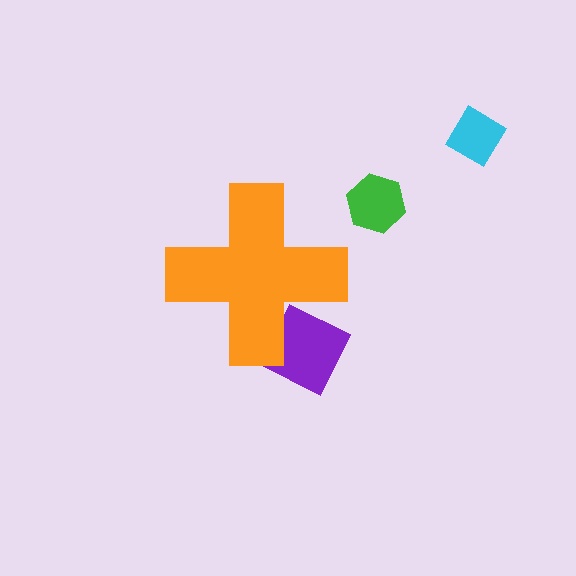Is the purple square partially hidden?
Yes, the purple square is partially hidden behind the orange cross.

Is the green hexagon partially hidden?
No, the green hexagon is fully visible.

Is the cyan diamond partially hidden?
No, the cyan diamond is fully visible.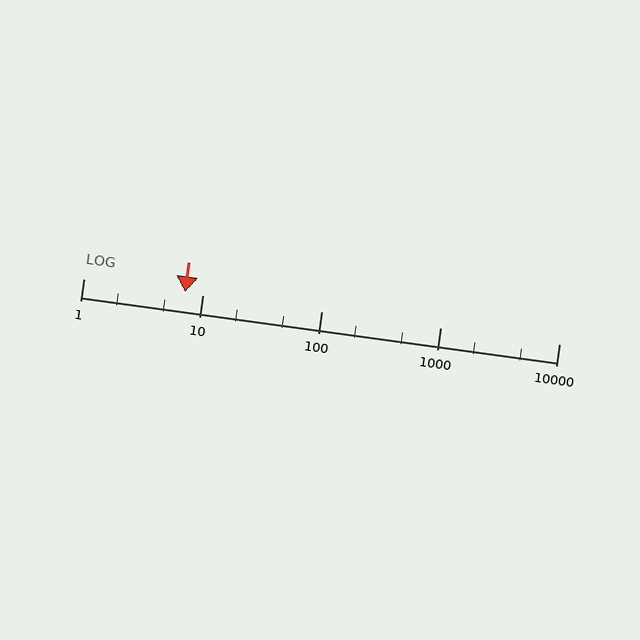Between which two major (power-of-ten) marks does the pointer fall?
The pointer is between 1 and 10.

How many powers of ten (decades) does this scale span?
The scale spans 4 decades, from 1 to 10000.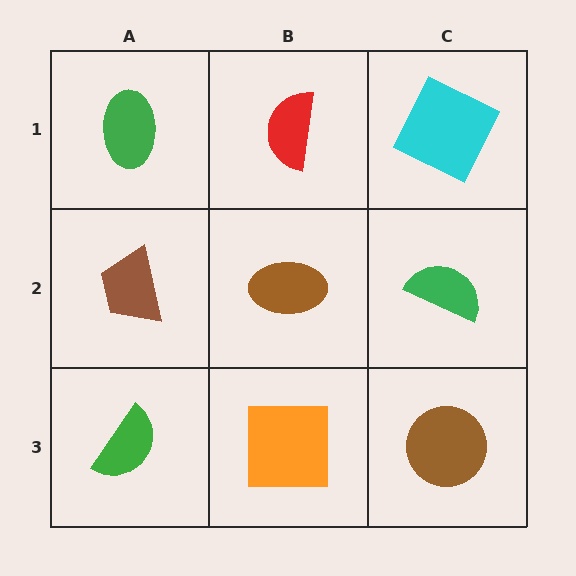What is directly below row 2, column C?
A brown circle.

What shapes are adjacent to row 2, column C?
A cyan square (row 1, column C), a brown circle (row 3, column C), a brown ellipse (row 2, column B).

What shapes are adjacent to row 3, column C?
A green semicircle (row 2, column C), an orange square (row 3, column B).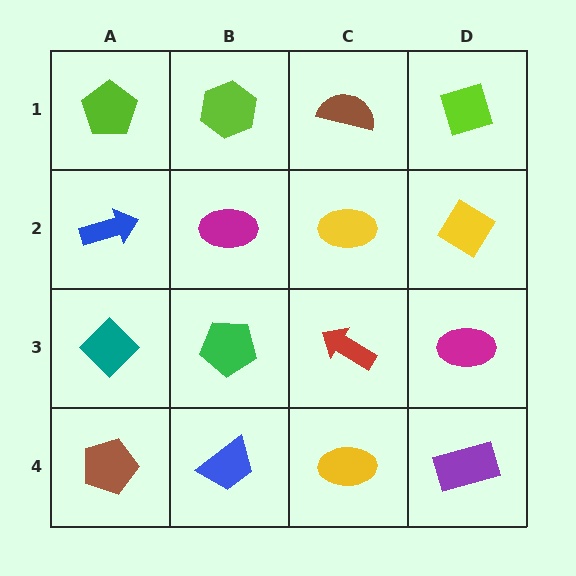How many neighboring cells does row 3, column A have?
3.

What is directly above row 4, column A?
A teal diamond.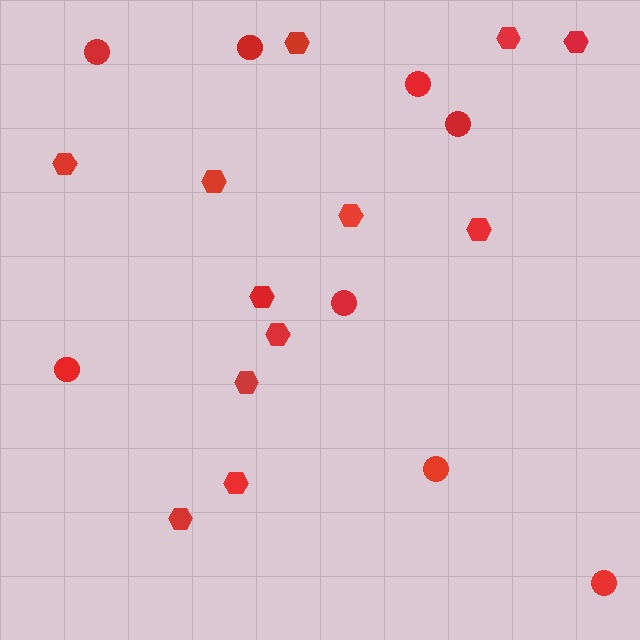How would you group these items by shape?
There are 2 groups: one group of hexagons (12) and one group of circles (8).